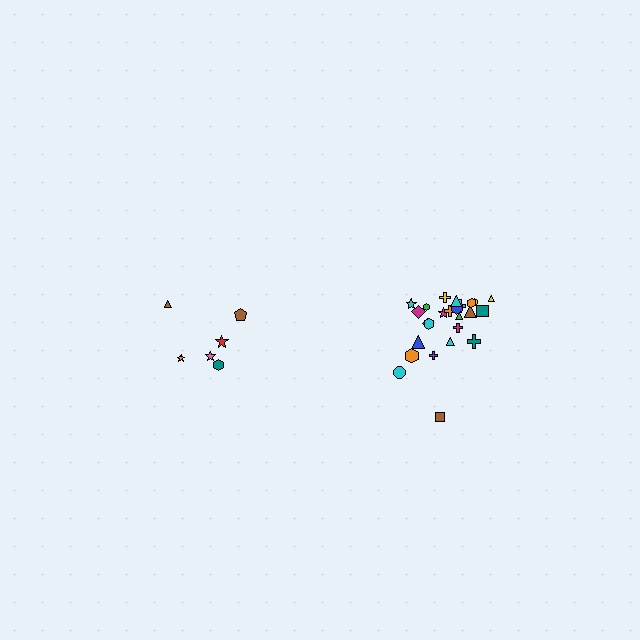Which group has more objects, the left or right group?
The right group.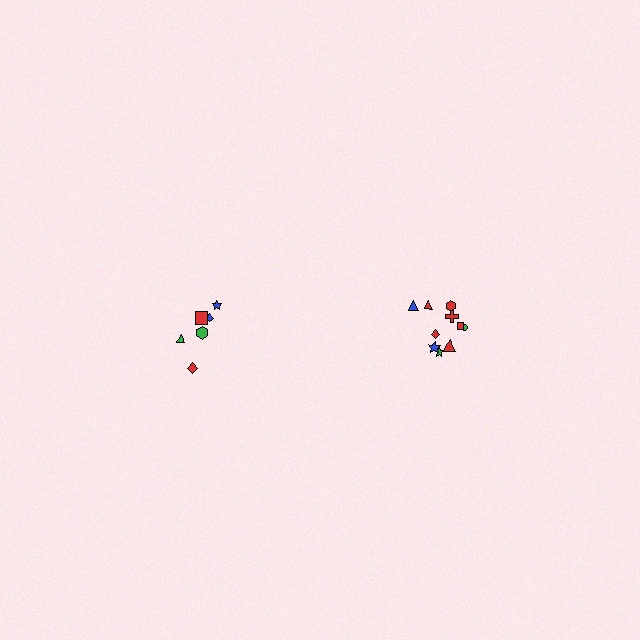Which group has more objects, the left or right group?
The right group.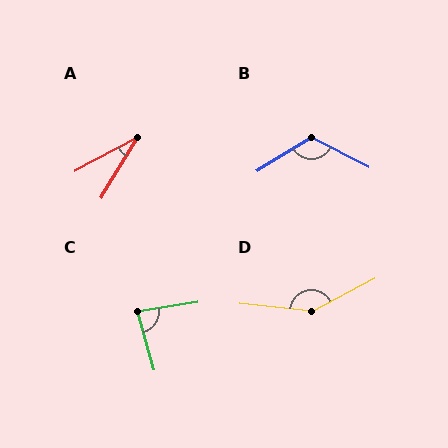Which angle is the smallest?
A, at approximately 30 degrees.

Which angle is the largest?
D, at approximately 146 degrees.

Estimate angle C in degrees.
Approximately 83 degrees.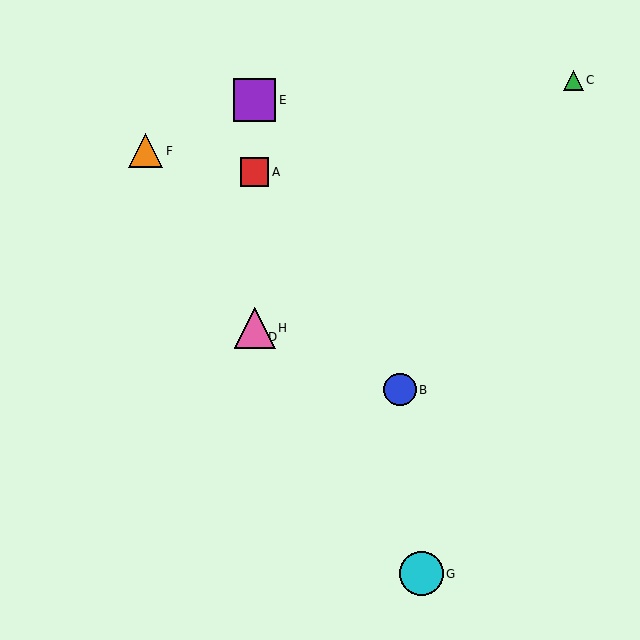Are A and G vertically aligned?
No, A is at x≈255 and G is at x≈421.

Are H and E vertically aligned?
Yes, both are at x≈255.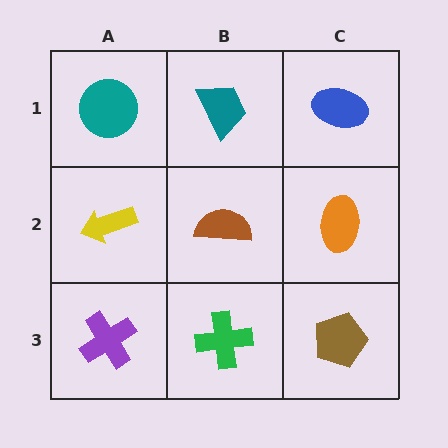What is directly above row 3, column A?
A yellow arrow.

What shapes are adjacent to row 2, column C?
A blue ellipse (row 1, column C), a brown pentagon (row 3, column C), a brown semicircle (row 2, column B).